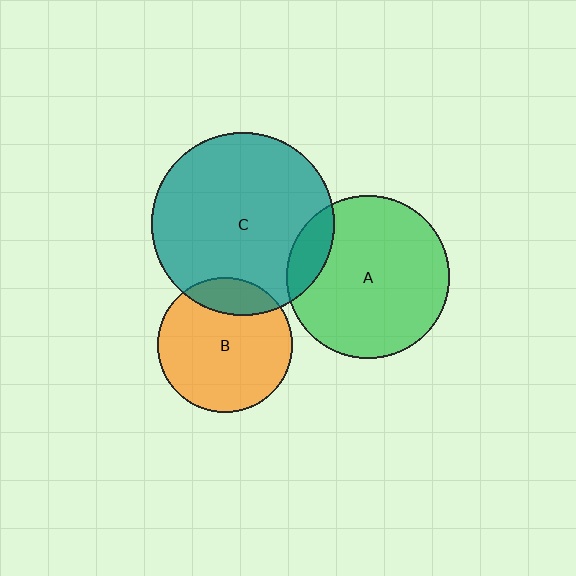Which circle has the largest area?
Circle C (teal).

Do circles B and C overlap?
Yes.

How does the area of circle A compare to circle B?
Approximately 1.4 times.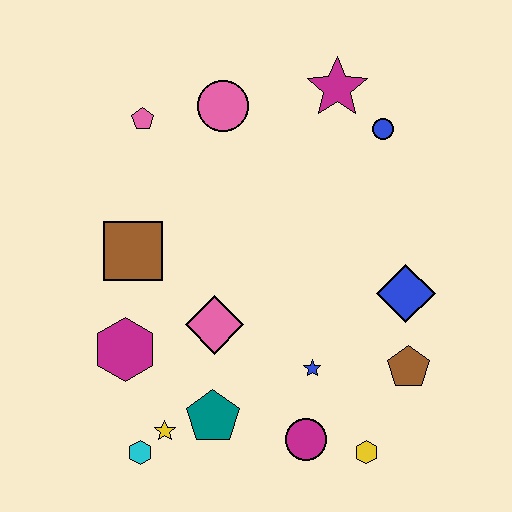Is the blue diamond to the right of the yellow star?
Yes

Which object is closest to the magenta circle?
The yellow hexagon is closest to the magenta circle.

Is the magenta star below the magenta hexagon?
No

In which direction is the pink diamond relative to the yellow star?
The pink diamond is above the yellow star.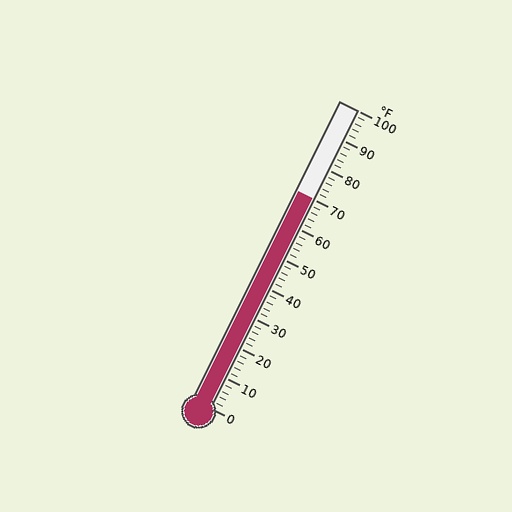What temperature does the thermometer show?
The thermometer shows approximately 70°F.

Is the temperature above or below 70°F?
The temperature is at 70°F.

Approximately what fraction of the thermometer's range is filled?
The thermometer is filled to approximately 70% of its range.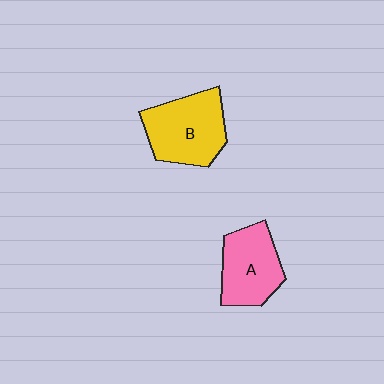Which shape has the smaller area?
Shape A (pink).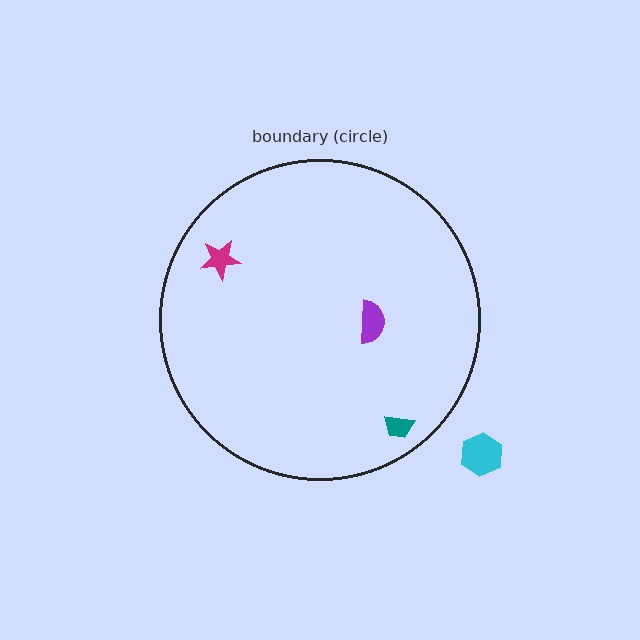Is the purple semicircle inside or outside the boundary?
Inside.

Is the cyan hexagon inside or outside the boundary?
Outside.